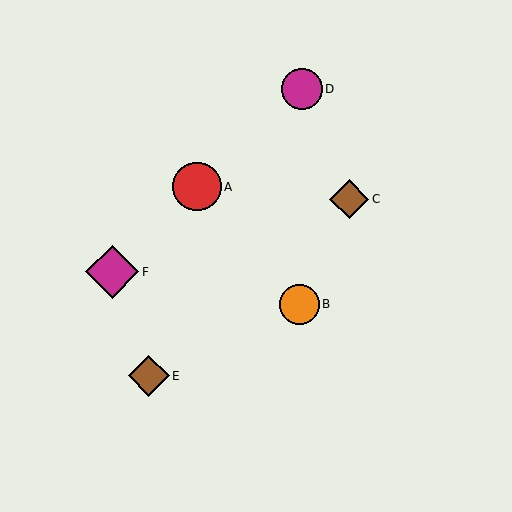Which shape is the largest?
The magenta diamond (labeled F) is the largest.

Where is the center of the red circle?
The center of the red circle is at (197, 187).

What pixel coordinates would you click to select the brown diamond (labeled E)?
Click at (149, 376) to select the brown diamond E.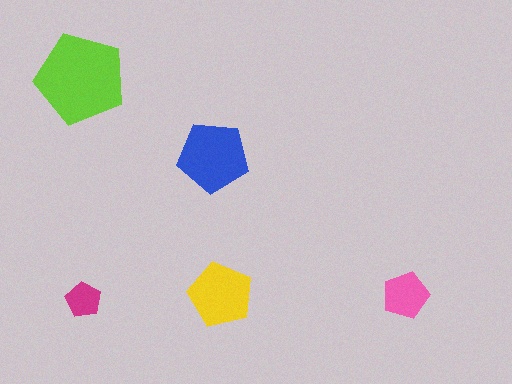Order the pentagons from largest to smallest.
the lime one, the blue one, the yellow one, the pink one, the magenta one.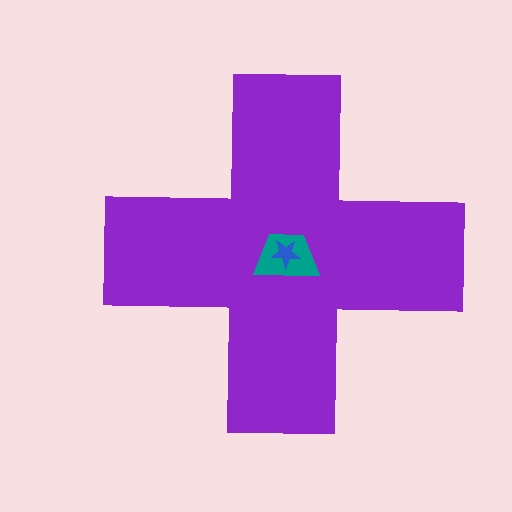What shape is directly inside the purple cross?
The teal trapezoid.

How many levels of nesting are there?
3.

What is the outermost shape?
The purple cross.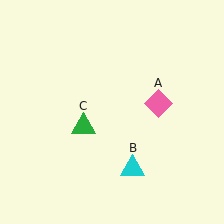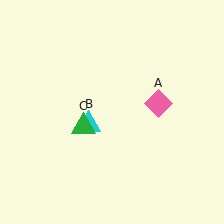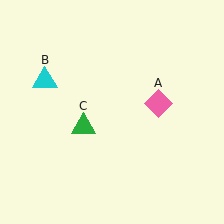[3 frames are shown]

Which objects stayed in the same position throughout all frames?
Pink diamond (object A) and green triangle (object C) remained stationary.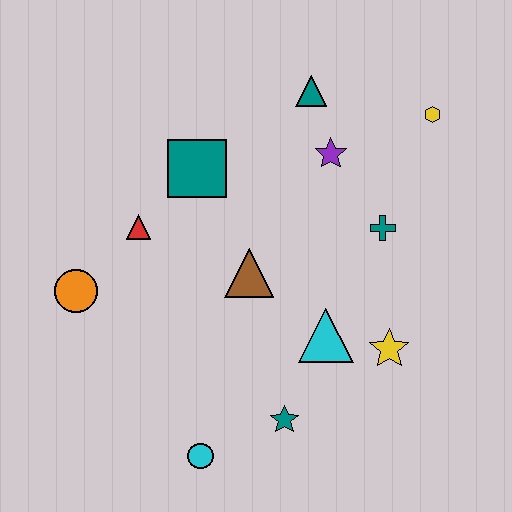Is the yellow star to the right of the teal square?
Yes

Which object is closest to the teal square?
The red triangle is closest to the teal square.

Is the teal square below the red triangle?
No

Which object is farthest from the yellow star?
The orange circle is farthest from the yellow star.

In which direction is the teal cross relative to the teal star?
The teal cross is above the teal star.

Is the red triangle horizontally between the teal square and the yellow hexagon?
No